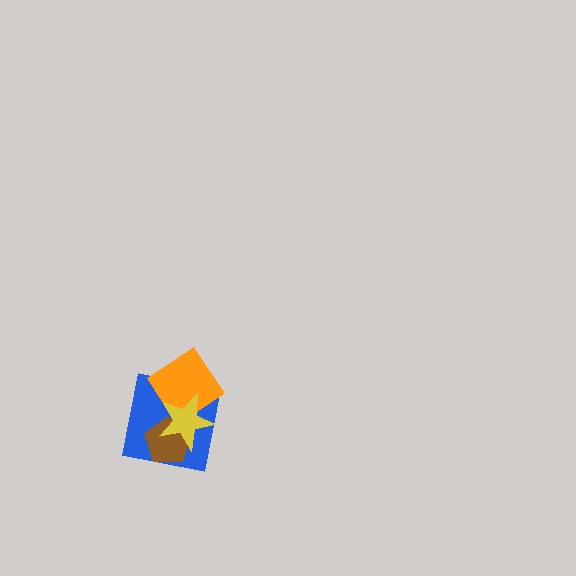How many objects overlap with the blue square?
3 objects overlap with the blue square.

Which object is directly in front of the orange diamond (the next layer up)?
The brown pentagon is directly in front of the orange diamond.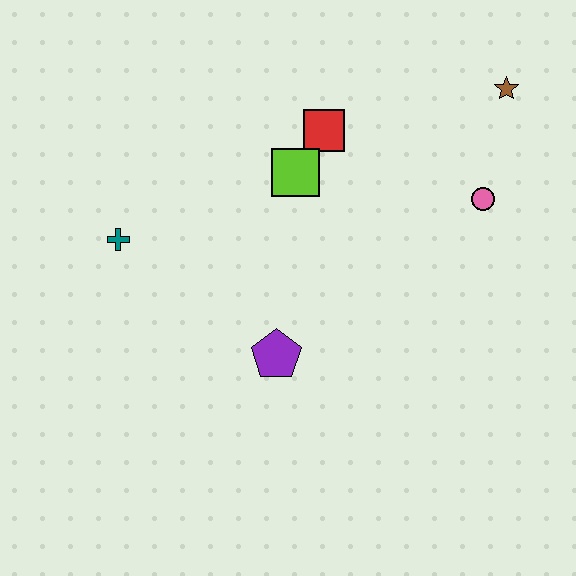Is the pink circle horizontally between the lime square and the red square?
No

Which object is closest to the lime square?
The red square is closest to the lime square.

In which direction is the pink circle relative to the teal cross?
The pink circle is to the right of the teal cross.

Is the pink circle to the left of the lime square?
No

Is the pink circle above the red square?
No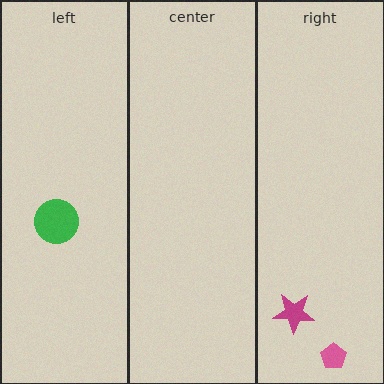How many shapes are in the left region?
1.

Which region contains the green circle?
The left region.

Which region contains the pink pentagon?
The right region.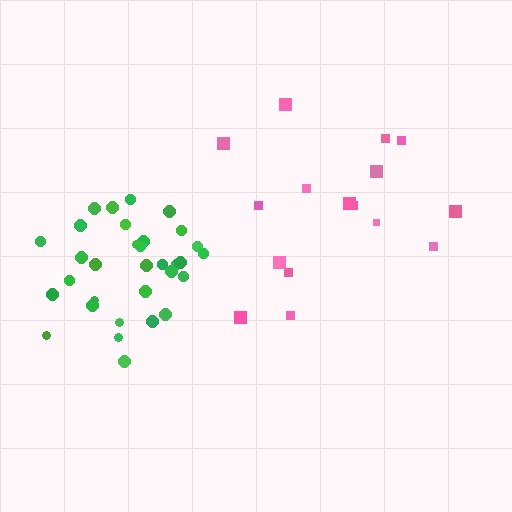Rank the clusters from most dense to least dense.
green, pink.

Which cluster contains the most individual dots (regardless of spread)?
Green (32).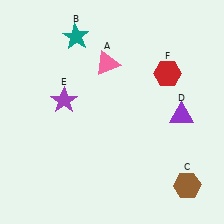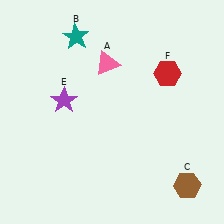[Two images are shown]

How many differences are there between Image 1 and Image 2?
There is 1 difference between the two images.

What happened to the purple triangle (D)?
The purple triangle (D) was removed in Image 2. It was in the bottom-right area of Image 1.